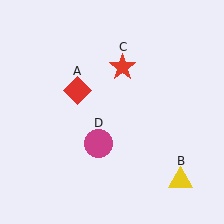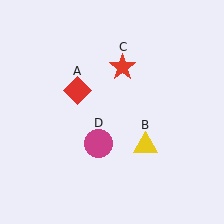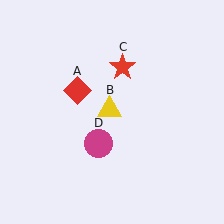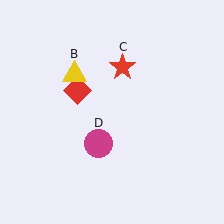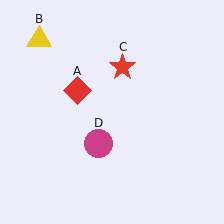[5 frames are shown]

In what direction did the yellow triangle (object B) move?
The yellow triangle (object B) moved up and to the left.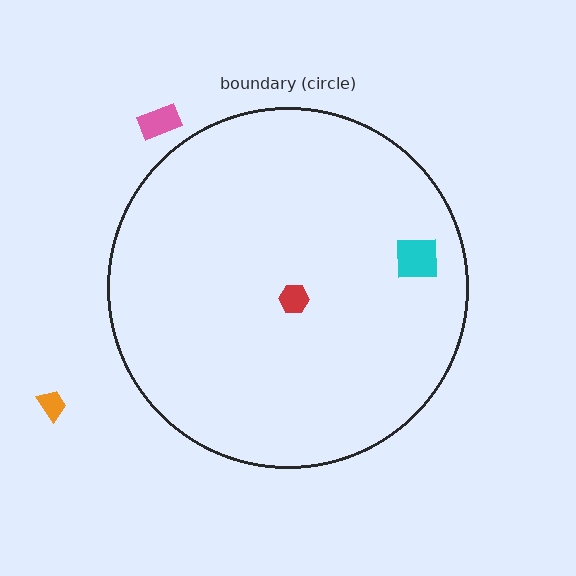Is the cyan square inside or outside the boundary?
Inside.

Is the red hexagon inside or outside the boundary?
Inside.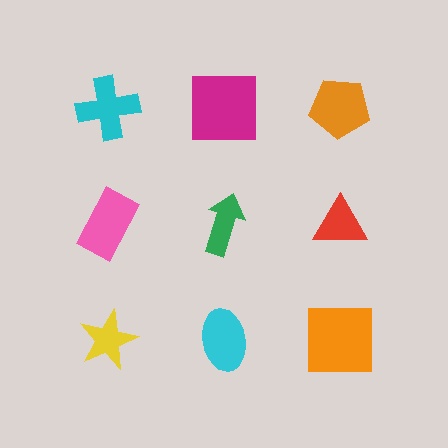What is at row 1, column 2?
A magenta square.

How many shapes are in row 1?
3 shapes.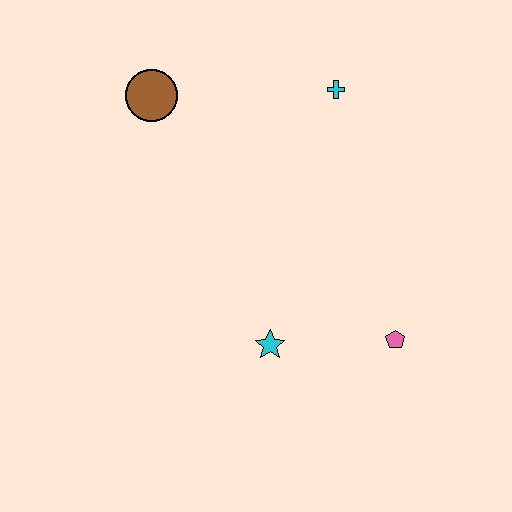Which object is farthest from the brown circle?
The pink pentagon is farthest from the brown circle.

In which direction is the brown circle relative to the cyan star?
The brown circle is above the cyan star.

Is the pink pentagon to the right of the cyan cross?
Yes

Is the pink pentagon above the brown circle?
No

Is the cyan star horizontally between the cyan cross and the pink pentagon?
No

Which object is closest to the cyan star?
The pink pentagon is closest to the cyan star.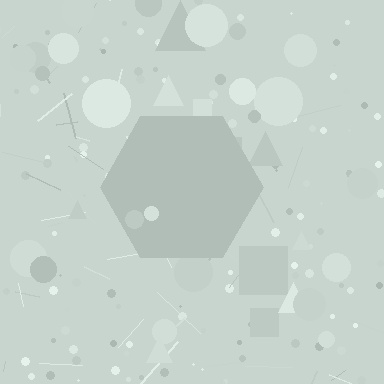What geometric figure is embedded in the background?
A hexagon is embedded in the background.